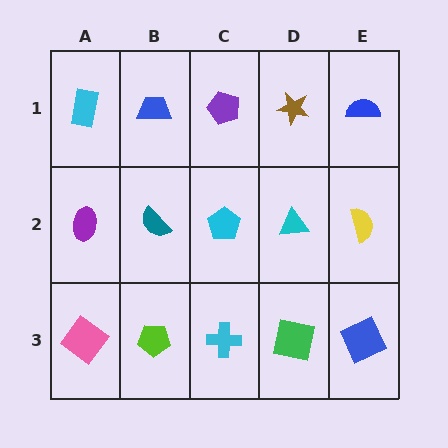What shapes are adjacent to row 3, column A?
A purple ellipse (row 2, column A), a lime pentagon (row 3, column B).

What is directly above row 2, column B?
A blue trapezoid.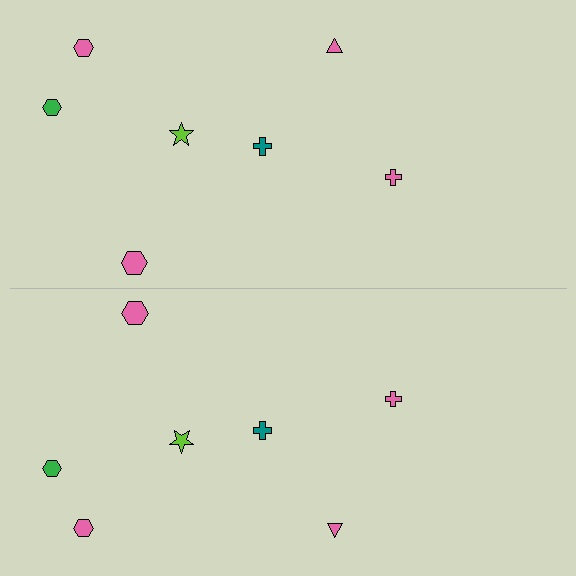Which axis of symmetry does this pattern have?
The pattern has a horizontal axis of symmetry running through the center of the image.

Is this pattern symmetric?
Yes, this pattern has bilateral (reflection) symmetry.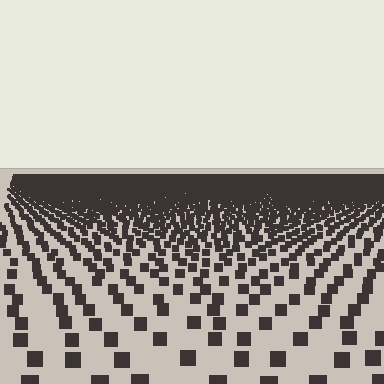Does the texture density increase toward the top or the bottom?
Density increases toward the top.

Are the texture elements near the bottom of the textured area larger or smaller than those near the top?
Larger. Near the bottom, elements are closer to the viewer and appear at a bigger on-screen size.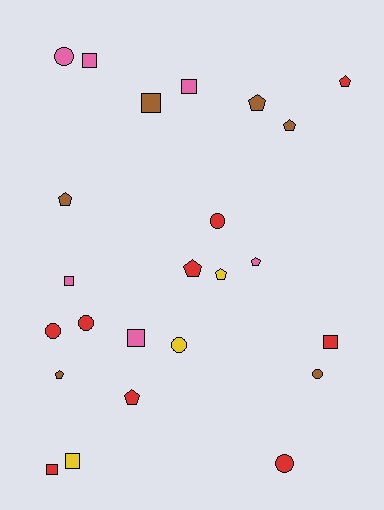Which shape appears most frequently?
Pentagon, with 9 objects.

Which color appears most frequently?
Red, with 9 objects.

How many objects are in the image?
There are 24 objects.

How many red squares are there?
There are 2 red squares.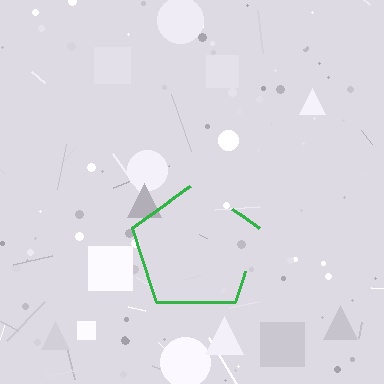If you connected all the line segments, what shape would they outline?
They would outline a pentagon.